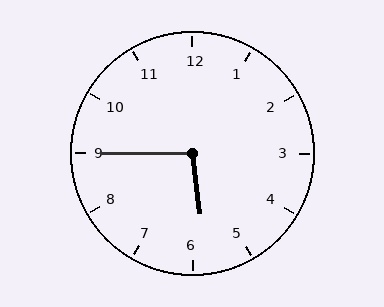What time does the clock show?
5:45.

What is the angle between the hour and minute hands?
Approximately 98 degrees.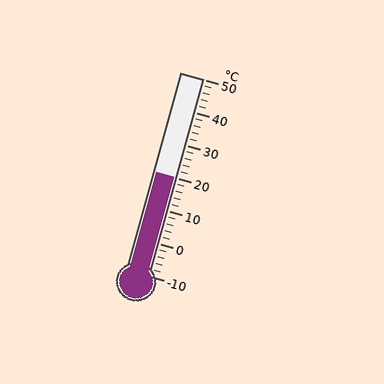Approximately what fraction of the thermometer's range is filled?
The thermometer is filled to approximately 50% of its range.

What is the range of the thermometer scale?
The thermometer scale ranges from -10°C to 50°C.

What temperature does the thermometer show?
The thermometer shows approximately 20°C.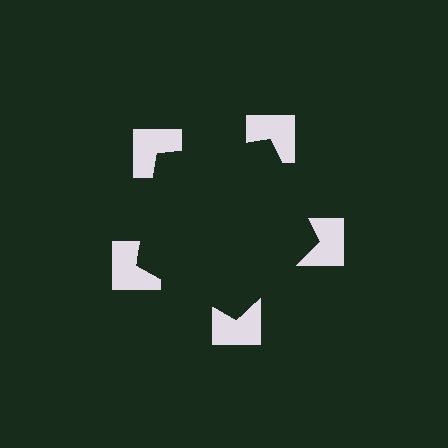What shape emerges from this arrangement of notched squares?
An illusory pentagon — its edges are inferred from the aligned wedge cuts in the notched squares, not physically drawn.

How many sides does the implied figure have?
5 sides.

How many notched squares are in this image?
There are 5 — one at each vertex of the illusory pentagon.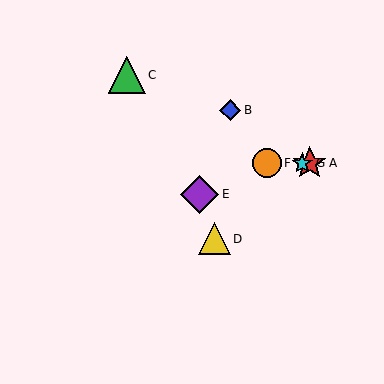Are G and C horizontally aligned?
No, G is at y≈163 and C is at y≈75.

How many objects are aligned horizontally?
3 objects (A, F, G) are aligned horizontally.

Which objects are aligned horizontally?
Objects A, F, G are aligned horizontally.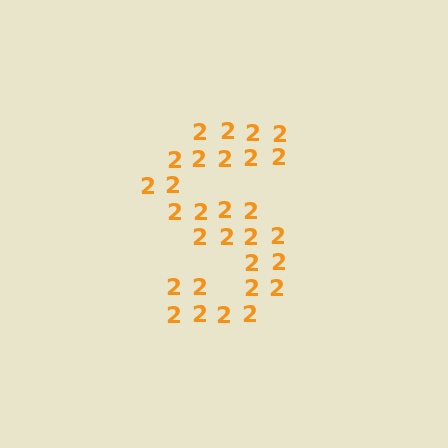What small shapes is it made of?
It is made of small digit 2's.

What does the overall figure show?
The overall figure shows the letter S.